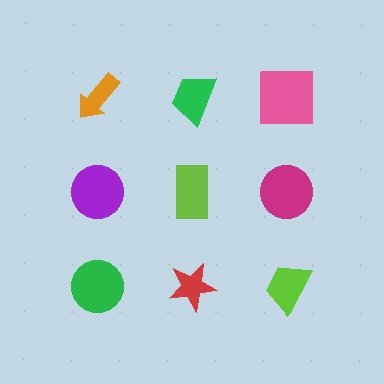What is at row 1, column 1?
An orange arrow.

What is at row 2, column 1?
A purple circle.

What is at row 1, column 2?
A green trapezoid.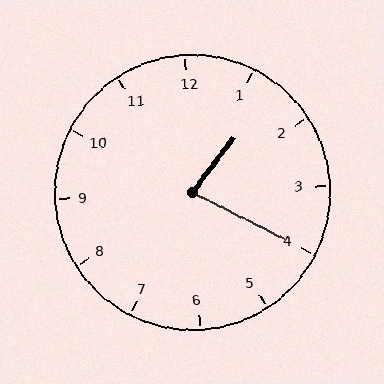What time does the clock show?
1:20.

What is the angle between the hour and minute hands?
Approximately 80 degrees.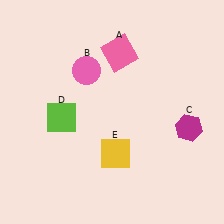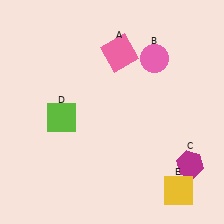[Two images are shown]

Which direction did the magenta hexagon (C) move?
The magenta hexagon (C) moved down.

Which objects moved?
The objects that moved are: the pink circle (B), the magenta hexagon (C), the yellow square (E).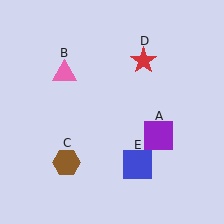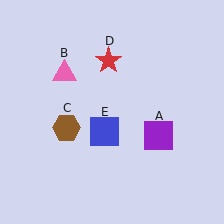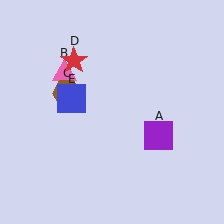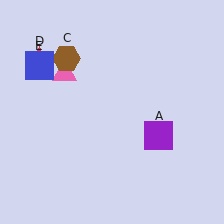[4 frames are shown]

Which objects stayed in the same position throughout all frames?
Purple square (object A) and pink triangle (object B) remained stationary.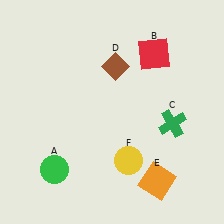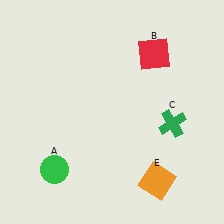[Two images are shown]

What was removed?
The brown diamond (D), the yellow circle (F) were removed in Image 2.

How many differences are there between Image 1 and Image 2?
There are 2 differences between the two images.